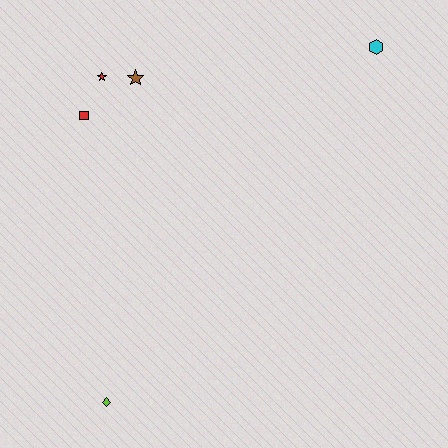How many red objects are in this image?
There are 2 red objects.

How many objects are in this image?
There are 5 objects.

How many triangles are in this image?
There are no triangles.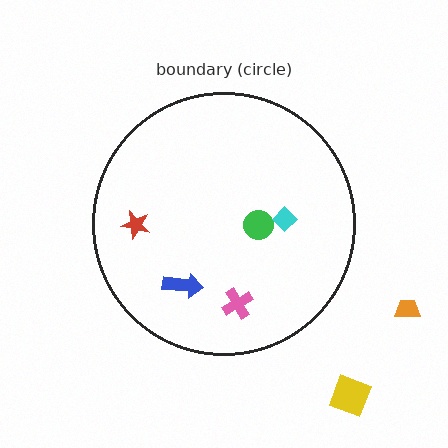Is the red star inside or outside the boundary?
Inside.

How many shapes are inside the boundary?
5 inside, 2 outside.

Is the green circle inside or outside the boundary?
Inside.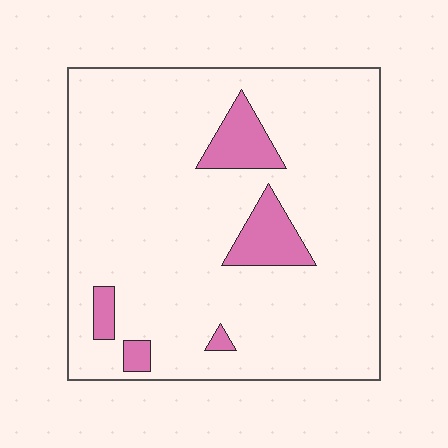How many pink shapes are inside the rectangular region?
5.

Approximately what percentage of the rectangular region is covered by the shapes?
Approximately 10%.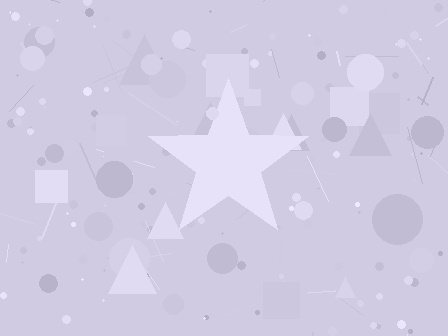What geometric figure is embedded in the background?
A star is embedded in the background.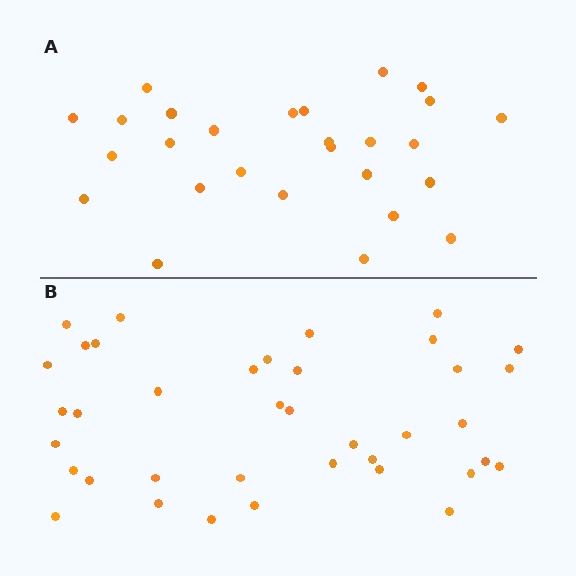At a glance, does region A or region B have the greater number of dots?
Region B (the bottom region) has more dots.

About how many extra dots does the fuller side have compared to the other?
Region B has roughly 12 or so more dots than region A.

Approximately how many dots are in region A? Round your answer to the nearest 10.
About 30 dots. (The exact count is 27, which rounds to 30.)